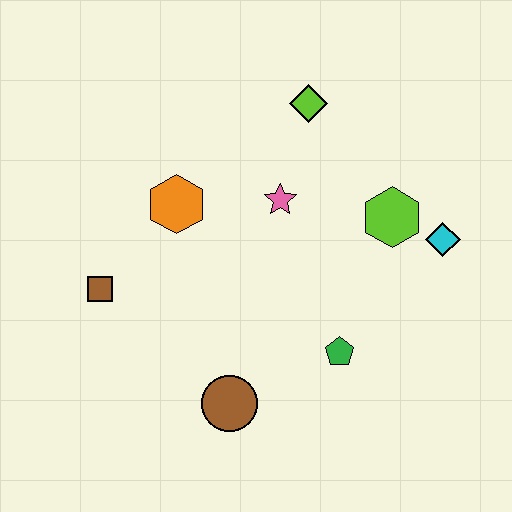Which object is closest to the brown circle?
The green pentagon is closest to the brown circle.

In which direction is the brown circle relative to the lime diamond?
The brown circle is below the lime diamond.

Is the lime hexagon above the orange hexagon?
No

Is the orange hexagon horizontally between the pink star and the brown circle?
No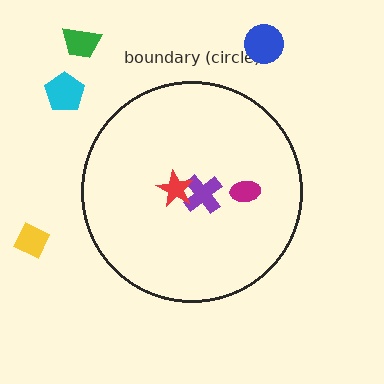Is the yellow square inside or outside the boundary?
Outside.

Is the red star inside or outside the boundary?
Inside.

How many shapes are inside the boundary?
3 inside, 4 outside.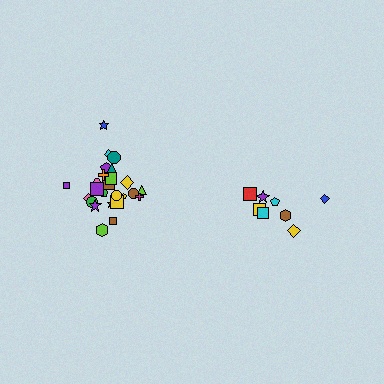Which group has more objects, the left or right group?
The left group.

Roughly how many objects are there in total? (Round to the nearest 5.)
Roughly 35 objects in total.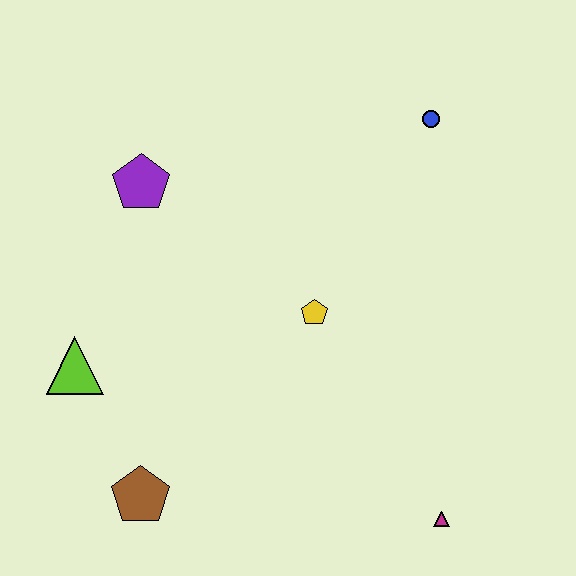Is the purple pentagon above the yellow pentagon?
Yes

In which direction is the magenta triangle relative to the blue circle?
The magenta triangle is below the blue circle.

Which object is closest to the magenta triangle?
The yellow pentagon is closest to the magenta triangle.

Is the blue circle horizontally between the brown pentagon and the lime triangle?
No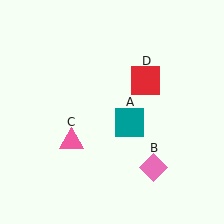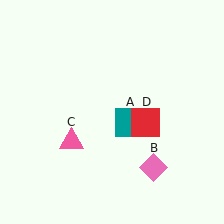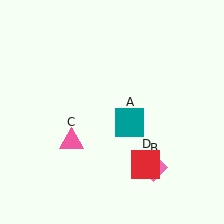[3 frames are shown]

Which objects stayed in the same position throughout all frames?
Teal square (object A) and pink diamond (object B) and pink triangle (object C) remained stationary.